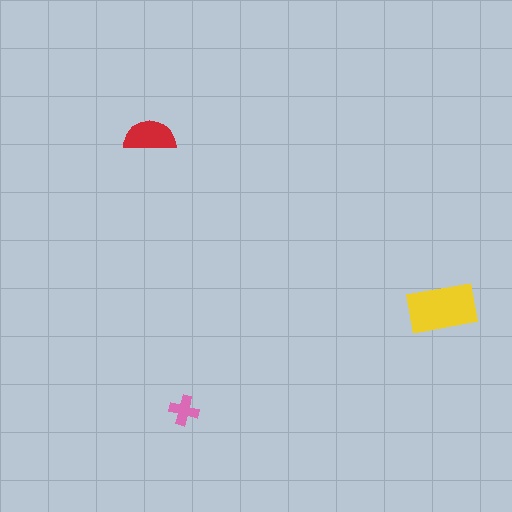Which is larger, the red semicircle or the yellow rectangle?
The yellow rectangle.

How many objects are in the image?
There are 3 objects in the image.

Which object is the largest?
The yellow rectangle.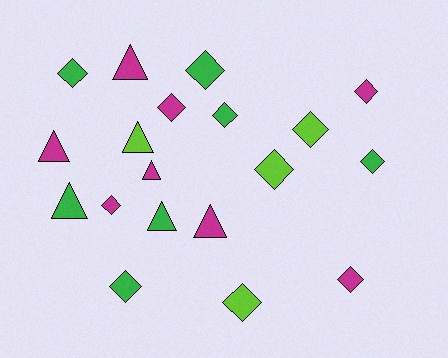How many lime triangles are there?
There is 1 lime triangle.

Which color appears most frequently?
Magenta, with 8 objects.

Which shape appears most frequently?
Diamond, with 12 objects.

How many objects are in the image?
There are 19 objects.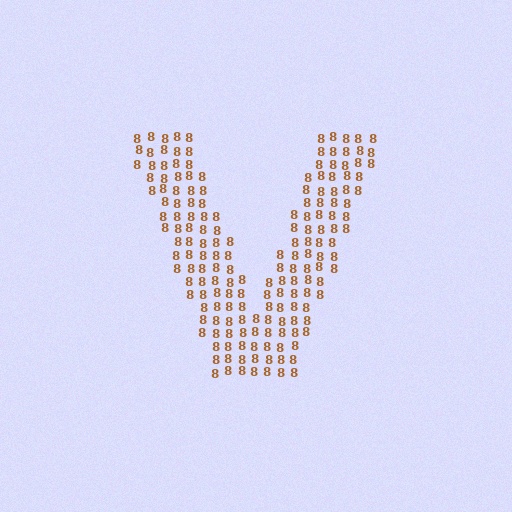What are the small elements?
The small elements are digit 8's.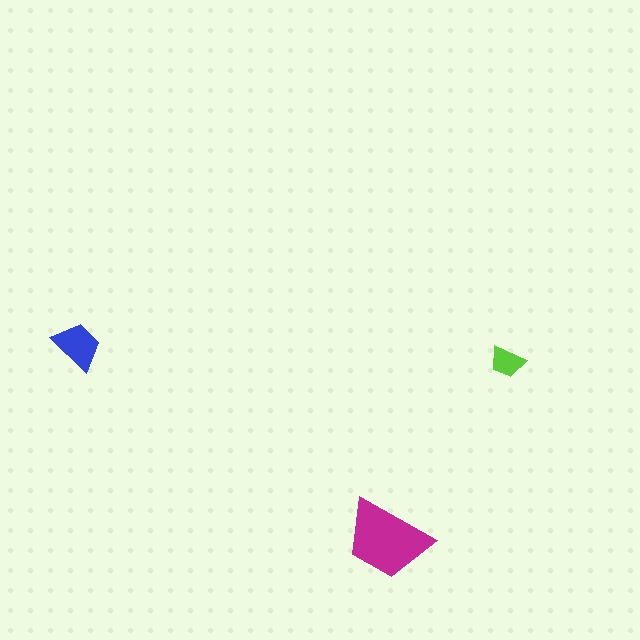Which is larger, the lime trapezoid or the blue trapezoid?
The blue one.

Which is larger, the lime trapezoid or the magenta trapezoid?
The magenta one.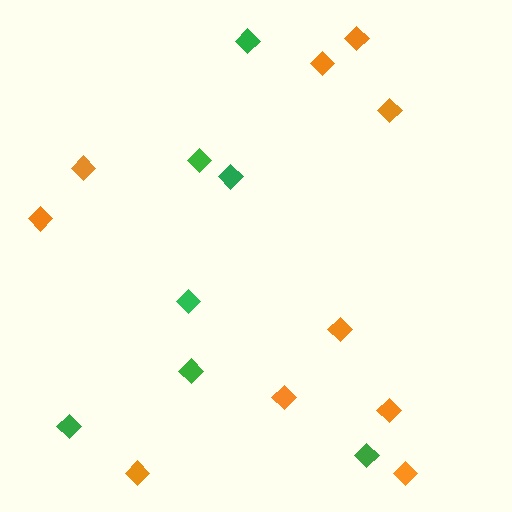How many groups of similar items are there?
There are 2 groups: one group of orange diamonds (10) and one group of green diamonds (7).